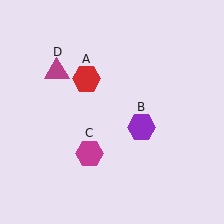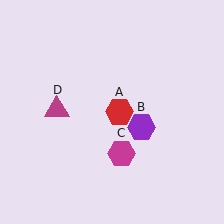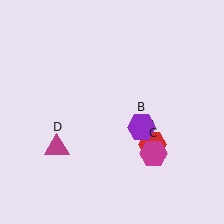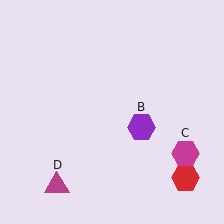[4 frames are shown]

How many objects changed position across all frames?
3 objects changed position: red hexagon (object A), magenta hexagon (object C), magenta triangle (object D).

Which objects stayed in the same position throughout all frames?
Purple hexagon (object B) remained stationary.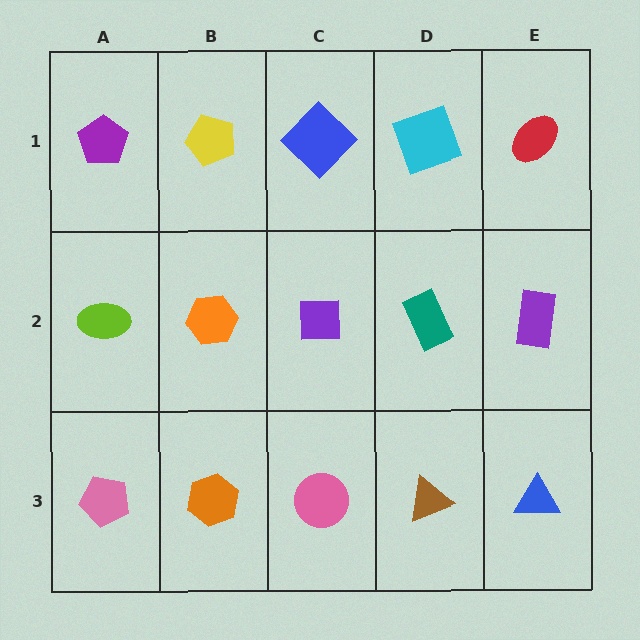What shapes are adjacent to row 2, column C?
A blue diamond (row 1, column C), a pink circle (row 3, column C), an orange hexagon (row 2, column B), a teal rectangle (row 2, column D).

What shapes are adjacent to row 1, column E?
A purple rectangle (row 2, column E), a cyan square (row 1, column D).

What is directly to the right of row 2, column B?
A purple square.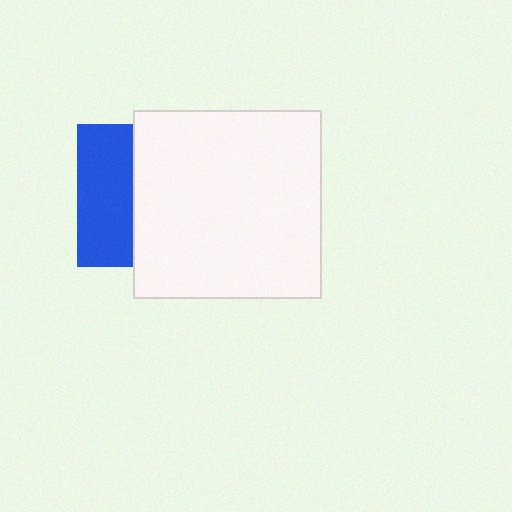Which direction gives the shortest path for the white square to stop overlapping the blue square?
Moving right gives the shortest separation.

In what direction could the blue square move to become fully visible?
The blue square could move left. That would shift it out from behind the white square entirely.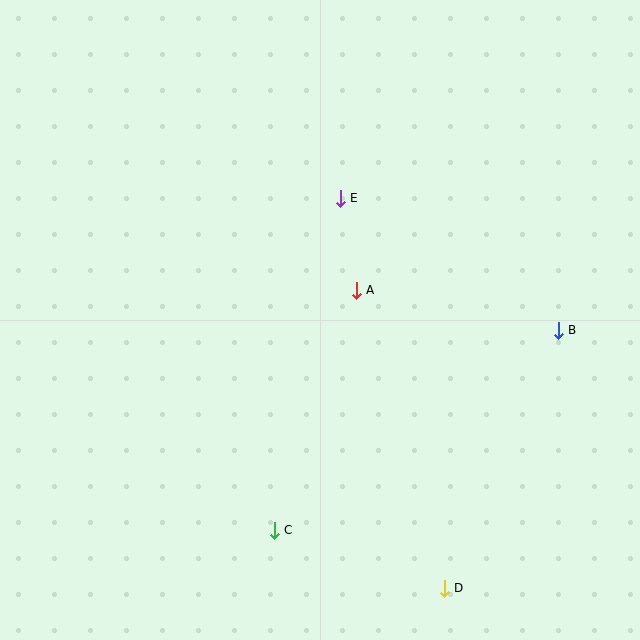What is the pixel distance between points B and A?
The distance between B and A is 206 pixels.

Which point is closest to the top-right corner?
Point B is closest to the top-right corner.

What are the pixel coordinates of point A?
Point A is at (356, 290).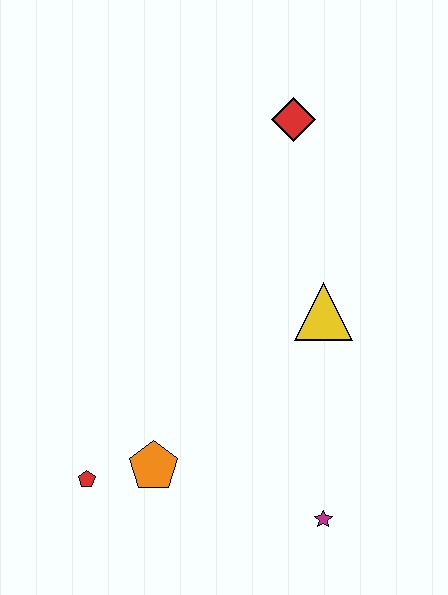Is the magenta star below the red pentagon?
Yes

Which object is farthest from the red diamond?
The red pentagon is farthest from the red diamond.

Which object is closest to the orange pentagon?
The red pentagon is closest to the orange pentagon.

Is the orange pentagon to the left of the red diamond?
Yes